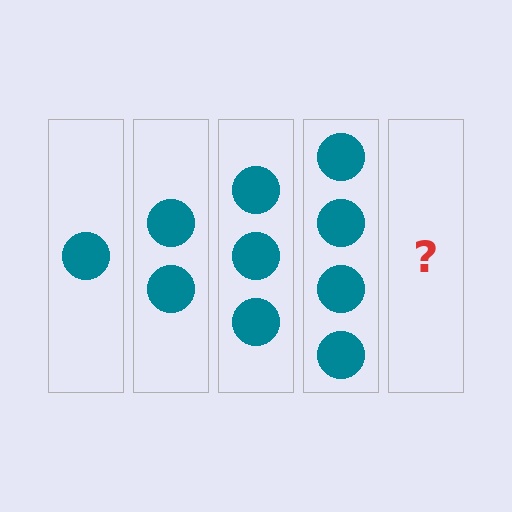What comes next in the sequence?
The next element should be 5 circles.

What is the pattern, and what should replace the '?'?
The pattern is that each step adds one more circle. The '?' should be 5 circles.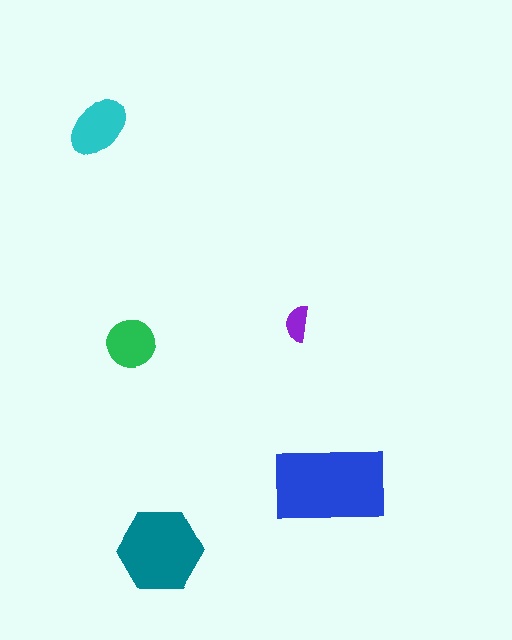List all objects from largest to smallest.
The blue rectangle, the teal hexagon, the cyan ellipse, the green circle, the purple semicircle.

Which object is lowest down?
The teal hexagon is bottommost.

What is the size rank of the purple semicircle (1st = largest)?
5th.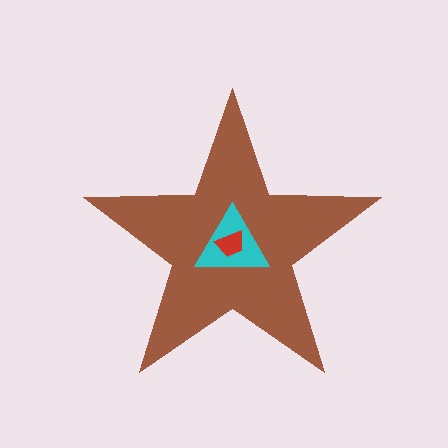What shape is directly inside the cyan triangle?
The red trapezoid.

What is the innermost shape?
The red trapezoid.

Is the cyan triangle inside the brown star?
Yes.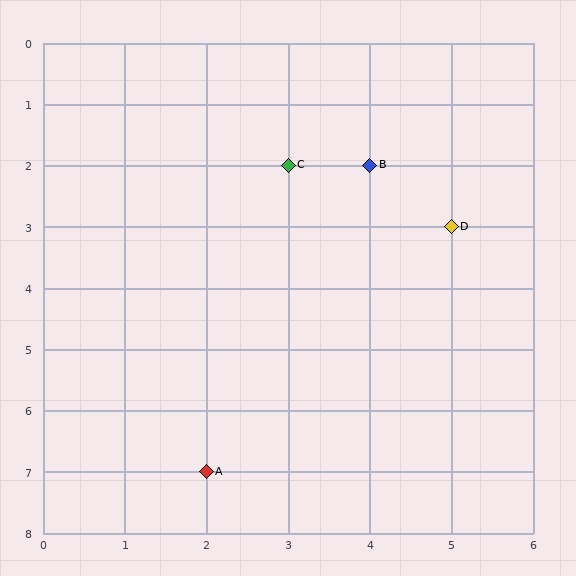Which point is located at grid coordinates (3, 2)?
Point C is at (3, 2).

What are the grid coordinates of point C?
Point C is at grid coordinates (3, 2).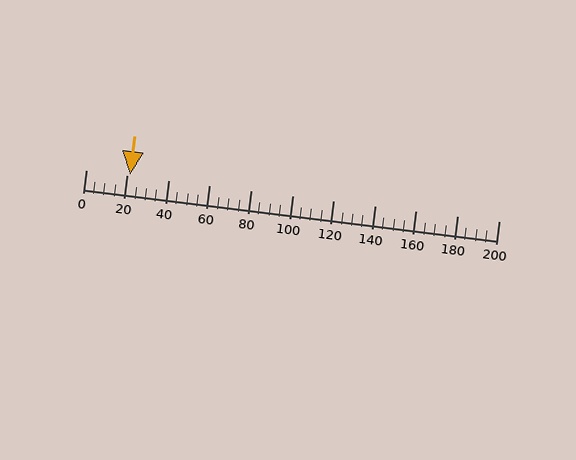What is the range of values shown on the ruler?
The ruler shows values from 0 to 200.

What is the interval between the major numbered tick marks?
The major tick marks are spaced 20 units apart.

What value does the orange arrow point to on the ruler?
The orange arrow points to approximately 21.